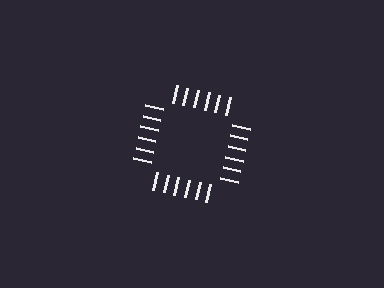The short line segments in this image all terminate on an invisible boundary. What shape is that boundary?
An illusory square — the line segments terminate on its edges but no continuous stroke is drawn.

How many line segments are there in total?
24 — 6 along each of the 4 edges.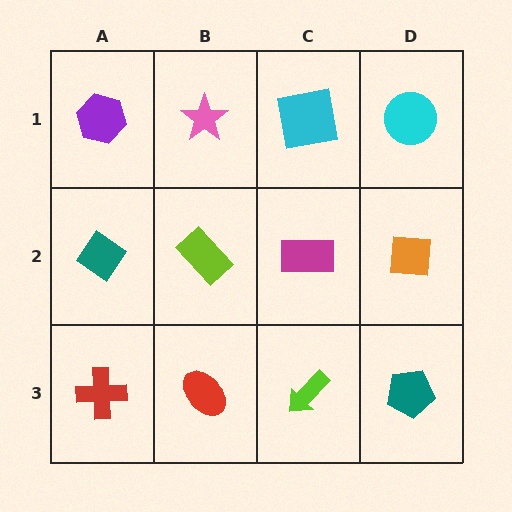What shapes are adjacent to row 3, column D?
An orange square (row 2, column D), a lime arrow (row 3, column C).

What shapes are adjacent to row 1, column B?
A lime rectangle (row 2, column B), a purple hexagon (row 1, column A), a cyan square (row 1, column C).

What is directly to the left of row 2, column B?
A teal diamond.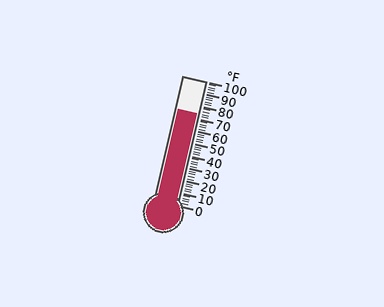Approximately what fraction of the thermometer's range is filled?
The thermometer is filled to approximately 75% of its range.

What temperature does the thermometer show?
The thermometer shows approximately 74°F.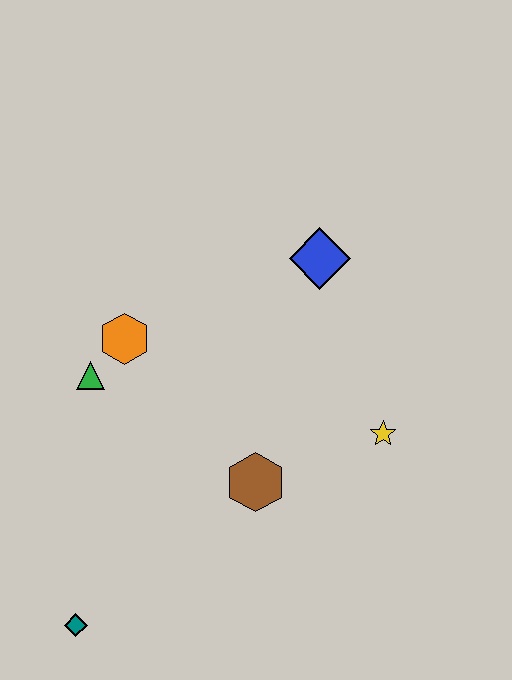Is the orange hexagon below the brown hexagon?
No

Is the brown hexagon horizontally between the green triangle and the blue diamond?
Yes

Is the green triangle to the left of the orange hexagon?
Yes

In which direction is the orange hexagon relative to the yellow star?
The orange hexagon is to the left of the yellow star.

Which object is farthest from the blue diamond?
The teal diamond is farthest from the blue diamond.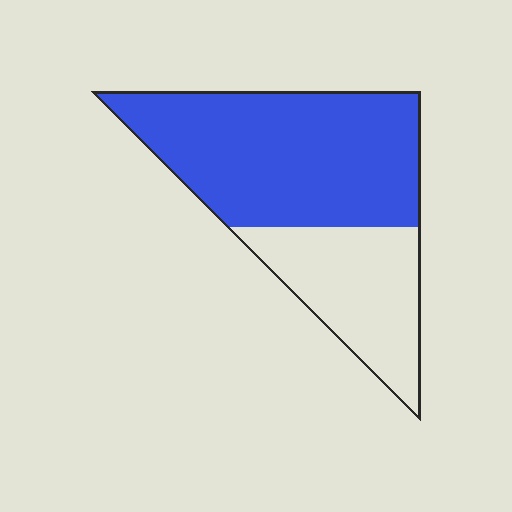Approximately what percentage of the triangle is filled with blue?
Approximately 65%.